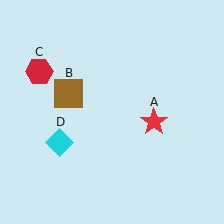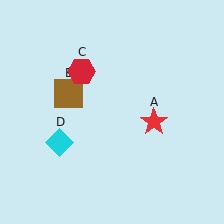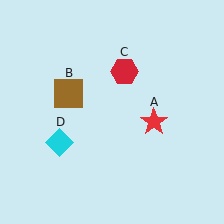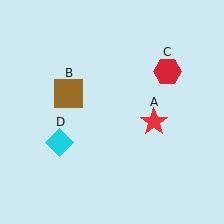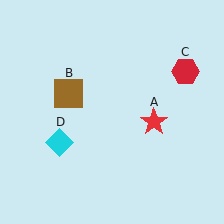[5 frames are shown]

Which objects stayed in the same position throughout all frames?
Red star (object A) and brown square (object B) and cyan diamond (object D) remained stationary.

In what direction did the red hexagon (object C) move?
The red hexagon (object C) moved right.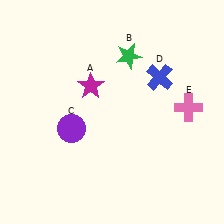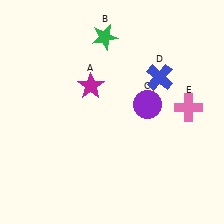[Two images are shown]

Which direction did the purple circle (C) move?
The purple circle (C) moved right.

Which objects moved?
The objects that moved are: the green star (B), the purple circle (C).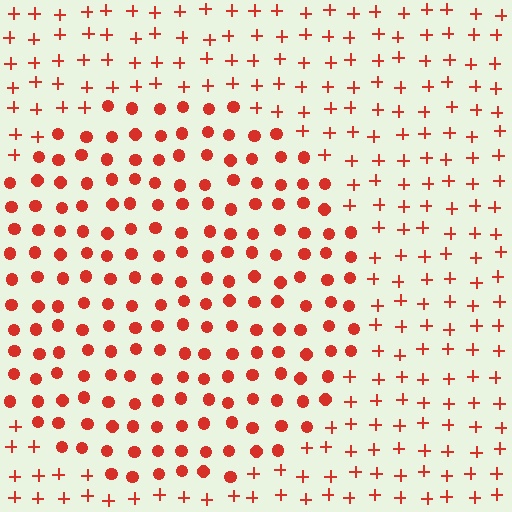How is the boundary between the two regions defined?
The boundary is defined by a change in element shape: circles inside vs. plus signs outside. All elements share the same color and spacing.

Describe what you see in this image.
The image is filled with small red elements arranged in a uniform grid. A circle-shaped region contains circles, while the surrounding area contains plus signs. The boundary is defined purely by the change in element shape.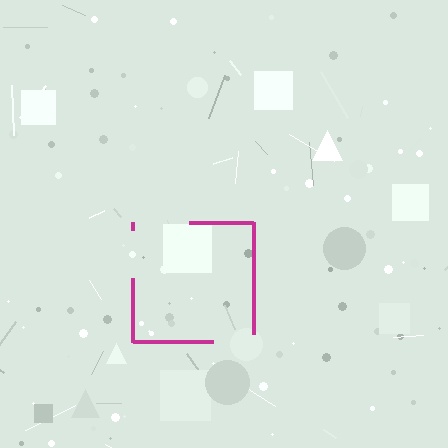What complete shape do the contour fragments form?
The contour fragments form a square.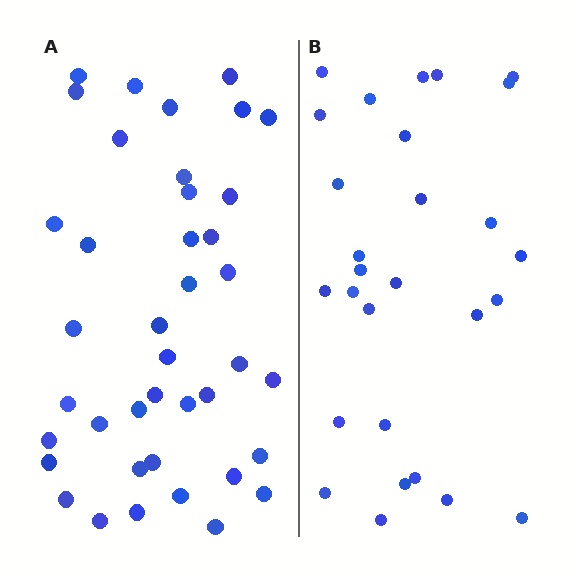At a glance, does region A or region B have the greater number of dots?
Region A (the left region) has more dots.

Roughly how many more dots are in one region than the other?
Region A has roughly 12 or so more dots than region B.